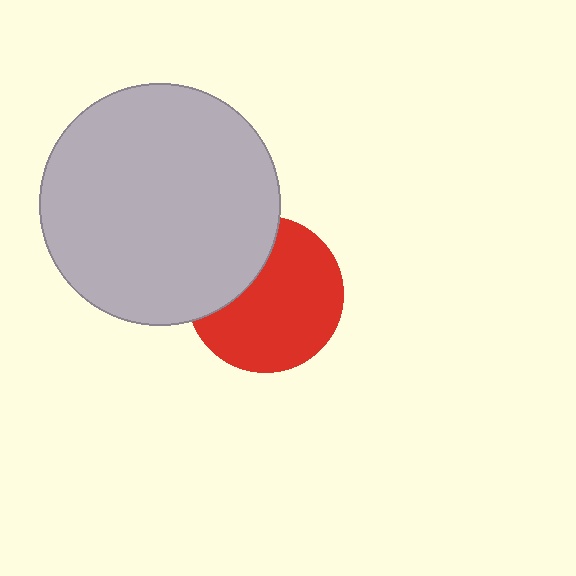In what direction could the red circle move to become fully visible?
The red circle could move right. That would shift it out from behind the light gray circle entirely.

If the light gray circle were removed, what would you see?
You would see the complete red circle.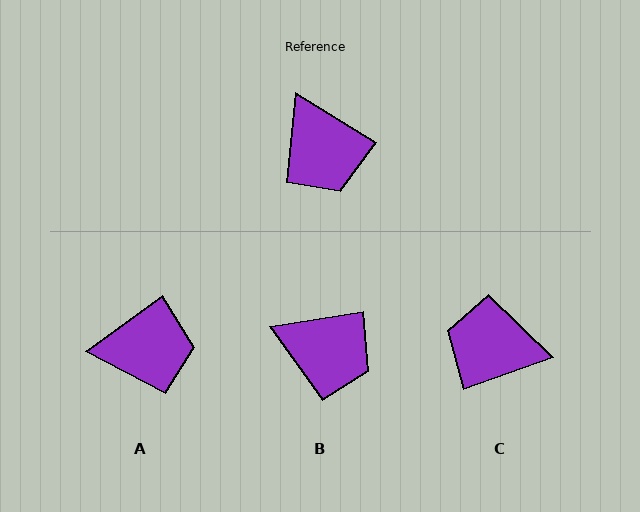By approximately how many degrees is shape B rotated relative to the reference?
Approximately 41 degrees counter-clockwise.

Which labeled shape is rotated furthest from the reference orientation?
C, about 129 degrees away.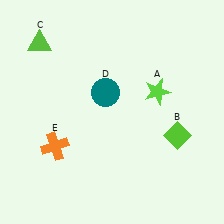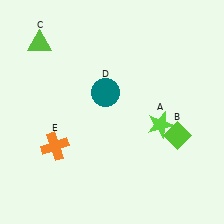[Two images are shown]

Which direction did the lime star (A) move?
The lime star (A) moved down.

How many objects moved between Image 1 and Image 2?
1 object moved between the two images.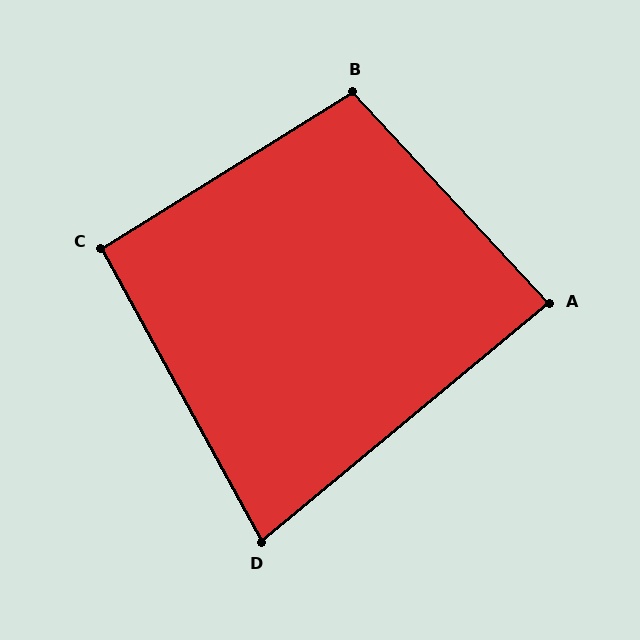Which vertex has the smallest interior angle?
D, at approximately 79 degrees.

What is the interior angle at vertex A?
Approximately 87 degrees (approximately right).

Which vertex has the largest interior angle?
B, at approximately 101 degrees.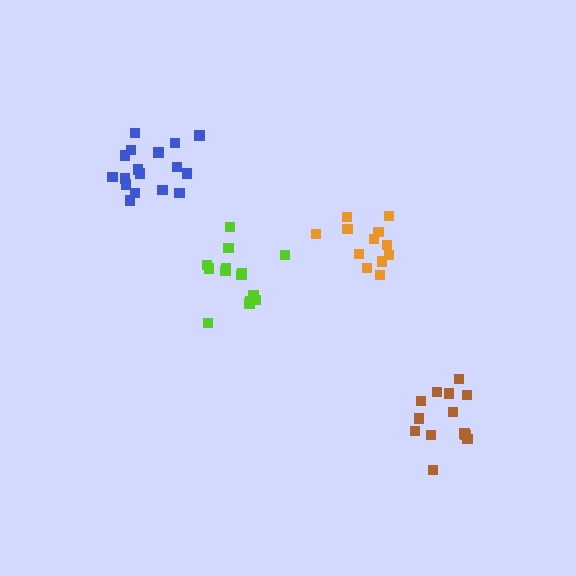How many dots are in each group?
Group 1: 17 dots, Group 2: 13 dots, Group 3: 12 dots, Group 4: 14 dots (56 total).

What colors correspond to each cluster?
The clusters are colored: blue, brown, orange, lime.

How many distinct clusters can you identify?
There are 4 distinct clusters.